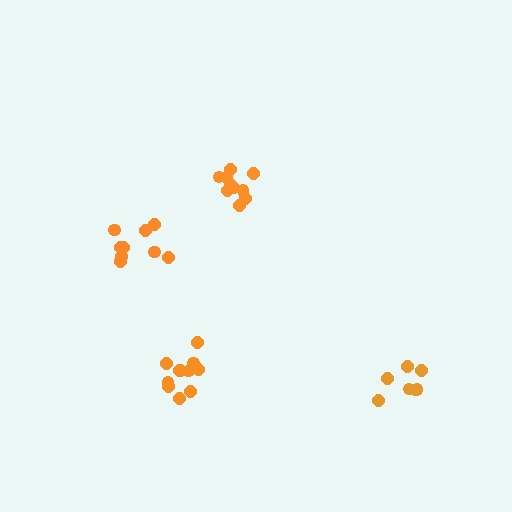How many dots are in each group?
Group 1: 9 dots, Group 2: 10 dots, Group 3: 11 dots, Group 4: 7 dots (37 total).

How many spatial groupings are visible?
There are 4 spatial groupings.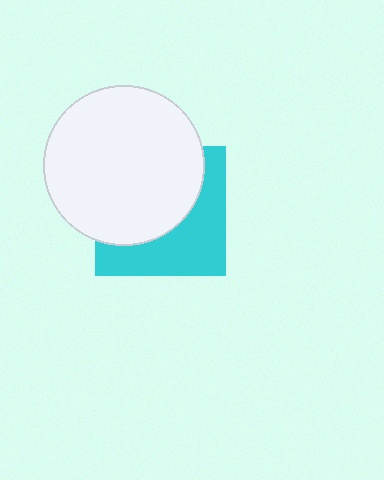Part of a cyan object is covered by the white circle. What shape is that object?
It is a square.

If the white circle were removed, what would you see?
You would see the complete cyan square.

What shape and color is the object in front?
The object in front is a white circle.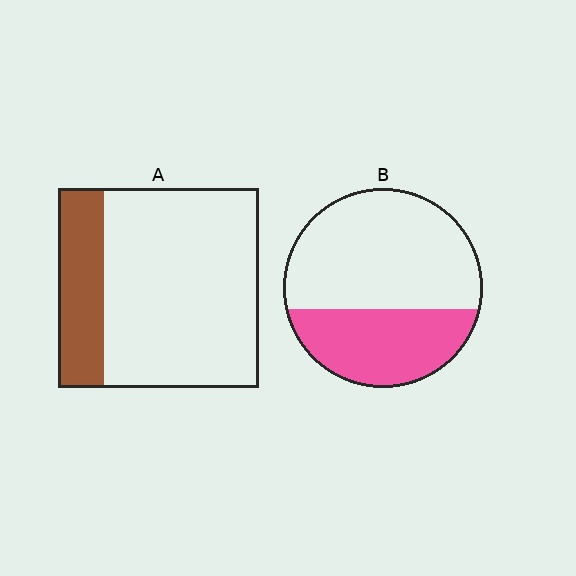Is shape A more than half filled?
No.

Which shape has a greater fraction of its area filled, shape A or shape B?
Shape B.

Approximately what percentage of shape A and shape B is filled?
A is approximately 25% and B is approximately 35%.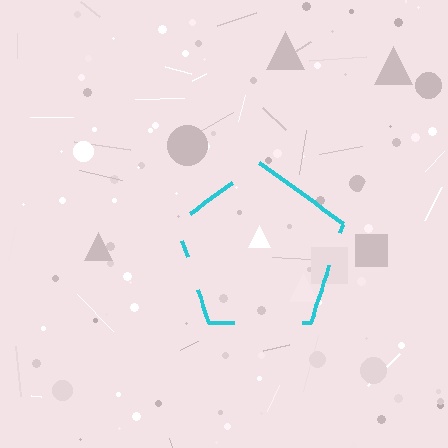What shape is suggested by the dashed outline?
The dashed outline suggests a pentagon.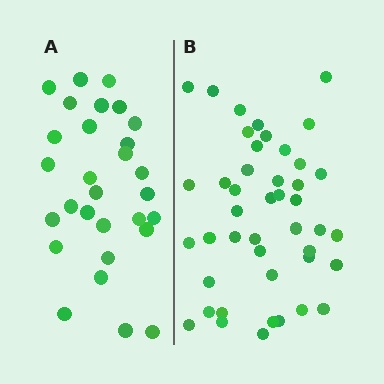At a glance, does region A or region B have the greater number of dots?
Region B (the right region) has more dots.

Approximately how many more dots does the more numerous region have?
Region B has approximately 15 more dots than region A.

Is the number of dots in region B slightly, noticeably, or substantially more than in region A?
Region B has substantially more. The ratio is roughly 1.5 to 1.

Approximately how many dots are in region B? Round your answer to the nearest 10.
About 40 dots. (The exact count is 44, which rounds to 40.)